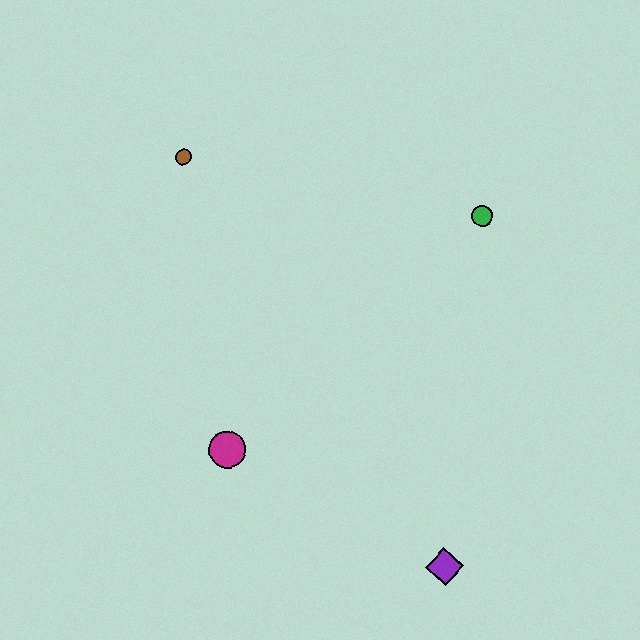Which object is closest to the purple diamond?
The magenta circle is closest to the purple diamond.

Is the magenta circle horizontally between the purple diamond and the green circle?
No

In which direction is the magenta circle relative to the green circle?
The magenta circle is to the left of the green circle.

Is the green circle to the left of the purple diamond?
No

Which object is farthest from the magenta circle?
The green circle is farthest from the magenta circle.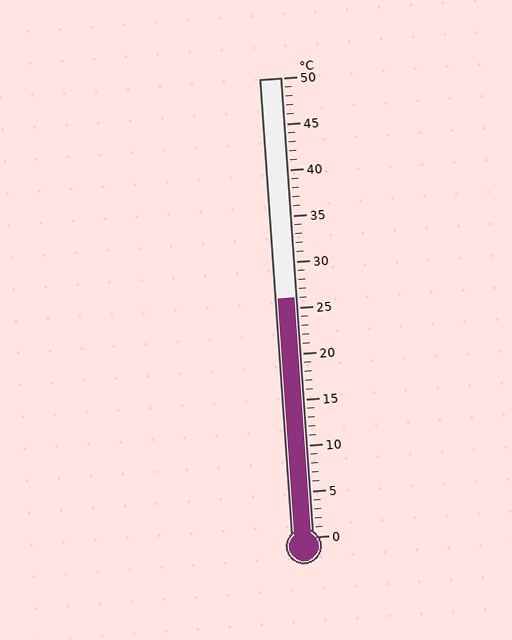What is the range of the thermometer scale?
The thermometer scale ranges from 0°C to 50°C.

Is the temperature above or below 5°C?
The temperature is above 5°C.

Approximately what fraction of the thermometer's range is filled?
The thermometer is filled to approximately 50% of its range.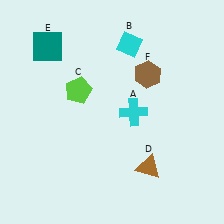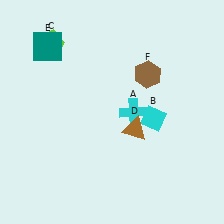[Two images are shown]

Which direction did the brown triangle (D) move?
The brown triangle (D) moved up.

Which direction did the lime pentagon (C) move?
The lime pentagon (C) moved up.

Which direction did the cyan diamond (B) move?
The cyan diamond (B) moved down.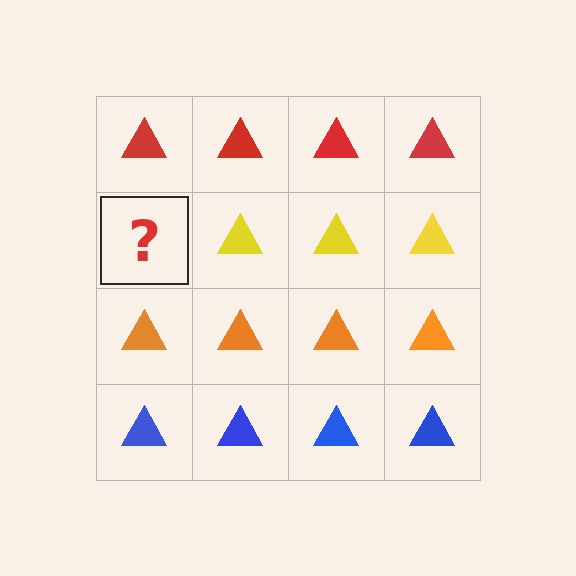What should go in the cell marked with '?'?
The missing cell should contain a yellow triangle.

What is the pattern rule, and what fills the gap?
The rule is that each row has a consistent color. The gap should be filled with a yellow triangle.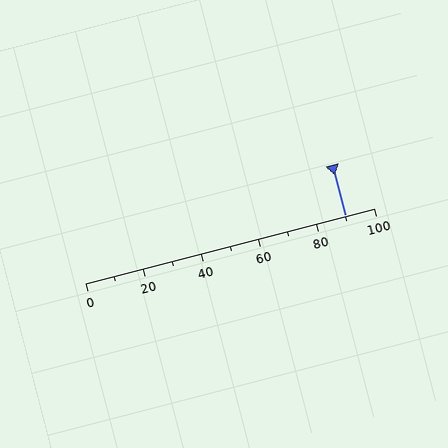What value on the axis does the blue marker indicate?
The marker indicates approximately 90.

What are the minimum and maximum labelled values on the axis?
The axis runs from 0 to 100.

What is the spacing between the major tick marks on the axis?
The major ticks are spaced 20 apart.